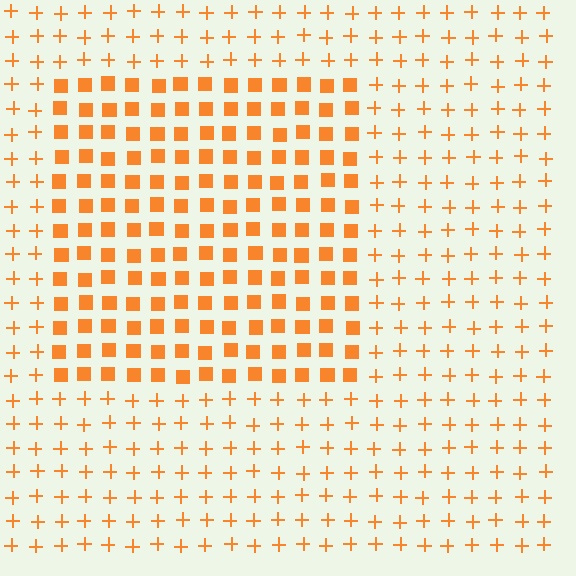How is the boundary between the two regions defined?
The boundary is defined by a change in element shape: squares inside vs. plus signs outside. All elements share the same color and spacing.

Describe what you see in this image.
The image is filled with small orange elements arranged in a uniform grid. A rectangle-shaped region contains squares, while the surrounding area contains plus signs. The boundary is defined purely by the change in element shape.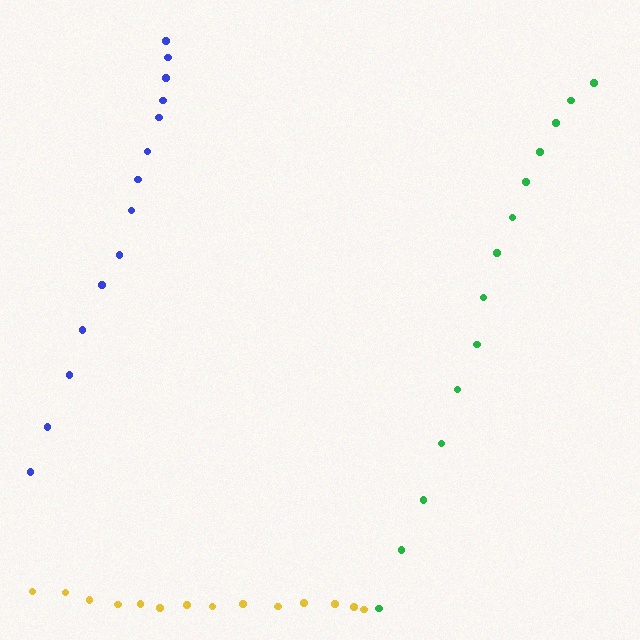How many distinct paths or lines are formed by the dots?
There are 3 distinct paths.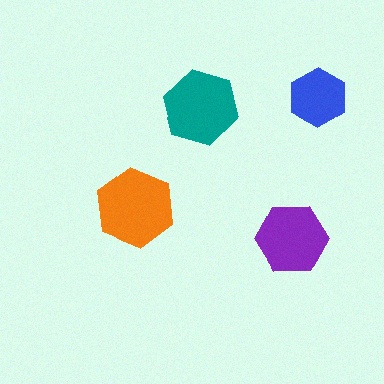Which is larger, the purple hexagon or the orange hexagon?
The orange one.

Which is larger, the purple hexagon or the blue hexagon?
The purple one.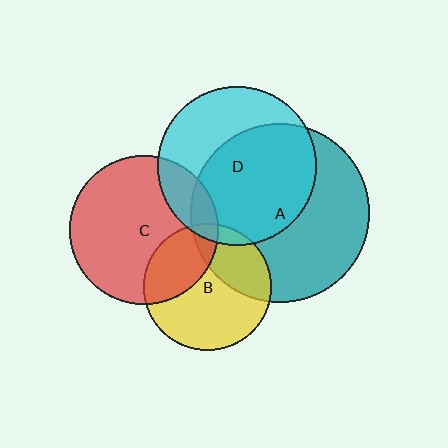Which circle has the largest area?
Circle A (teal).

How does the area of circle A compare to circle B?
Approximately 2.0 times.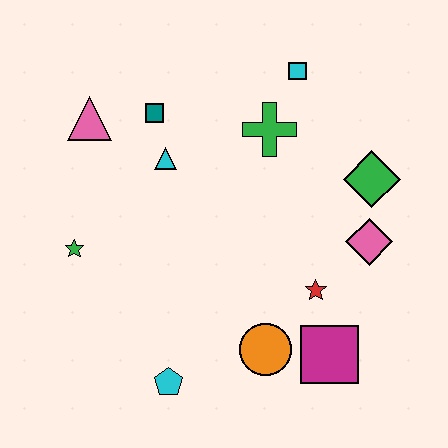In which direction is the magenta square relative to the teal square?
The magenta square is below the teal square.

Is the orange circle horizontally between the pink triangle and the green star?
No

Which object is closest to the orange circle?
The magenta square is closest to the orange circle.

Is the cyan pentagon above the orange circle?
No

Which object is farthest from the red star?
The pink triangle is farthest from the red star.